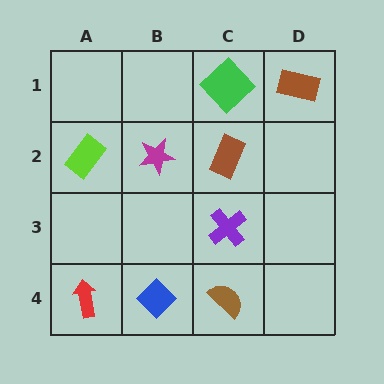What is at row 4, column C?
A brown semicircle.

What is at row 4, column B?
A blue diamond.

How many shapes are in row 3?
1 shape.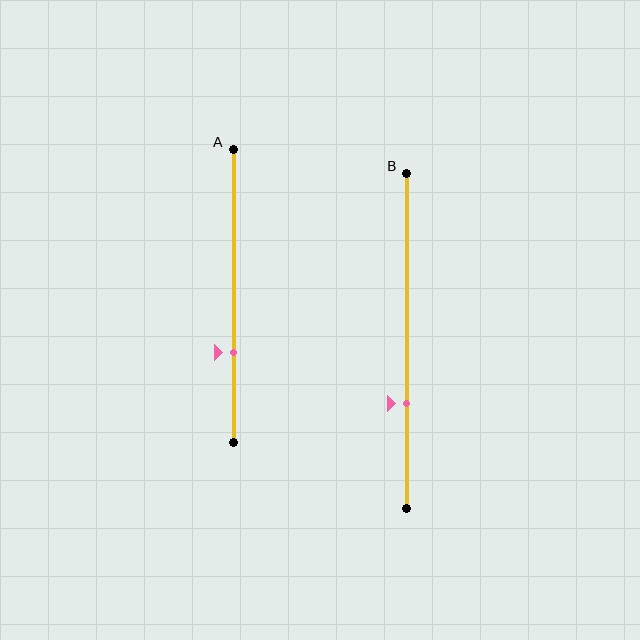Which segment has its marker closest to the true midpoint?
Segment B has its marker closest to the true midpoint.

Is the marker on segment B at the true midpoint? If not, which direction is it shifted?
No, the marker on segment B is shifted downward by about 19% of the segment length.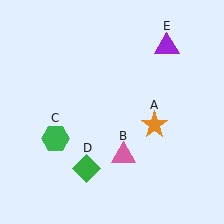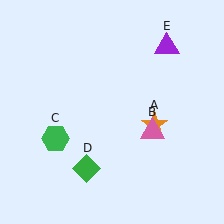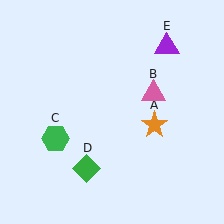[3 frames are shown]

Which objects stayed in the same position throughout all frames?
Orange star (object A) and green hexagon (object C) and green diamond (object D) and purple triangle (object E) remained stationary.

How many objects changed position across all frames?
1 object changed position: pink triangle (object B).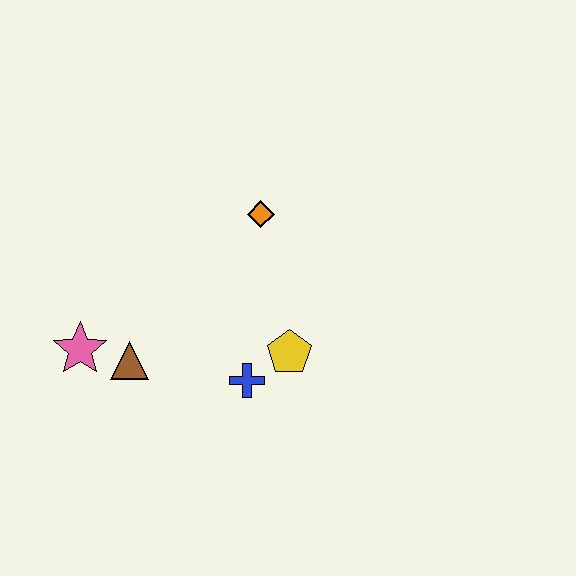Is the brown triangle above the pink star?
No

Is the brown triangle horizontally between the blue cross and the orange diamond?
No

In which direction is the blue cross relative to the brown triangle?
The blue cross is to the right of the brown triangle.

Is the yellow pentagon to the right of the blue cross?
Yes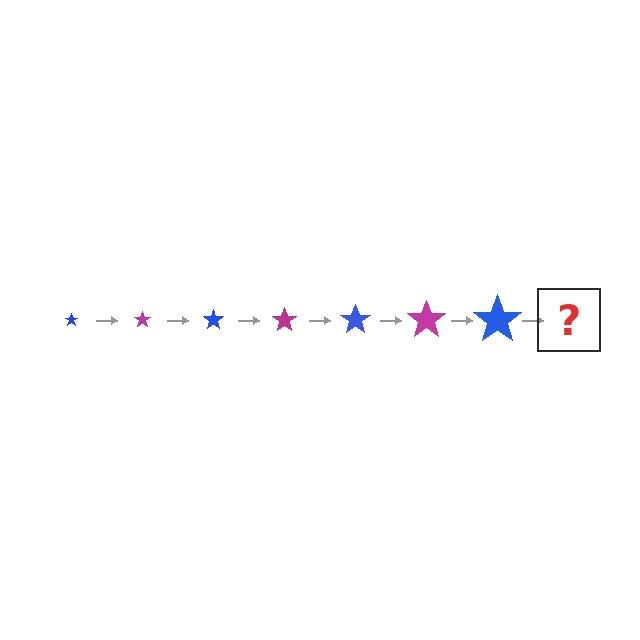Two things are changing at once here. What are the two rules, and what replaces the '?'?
The two rules are that the star grows larger each step and the color cycles through blue and magenta. The '?' should be a magenta star, larger than the previous one.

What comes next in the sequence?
The next element should be a magenta star, larger than the previous one.